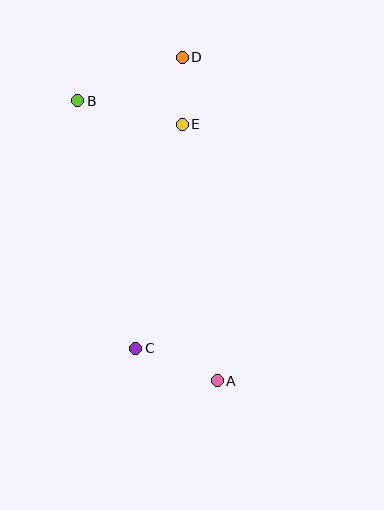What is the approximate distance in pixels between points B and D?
The distance between B and D is approximately 113 pixels.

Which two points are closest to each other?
Points D and E are closest to each other.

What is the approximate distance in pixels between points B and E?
The distance between B and E is approximately 107 pixels.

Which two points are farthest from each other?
Points A and D are farthest from each other.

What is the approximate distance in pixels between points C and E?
The distance between C and E is approximately 229 pixels.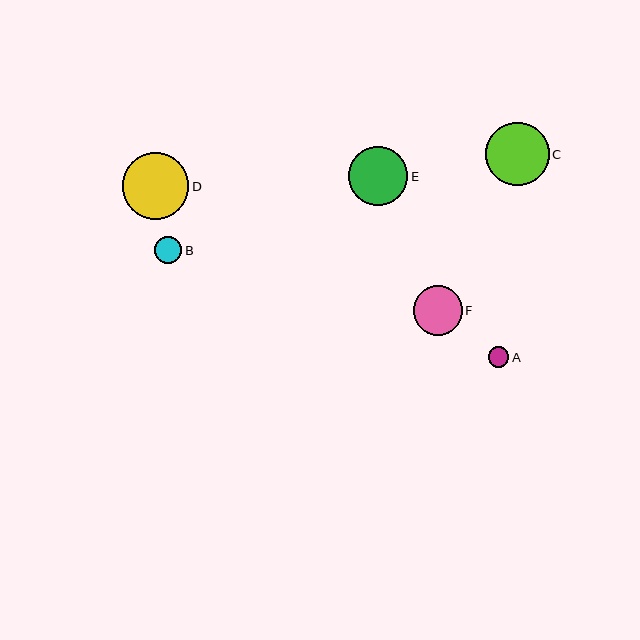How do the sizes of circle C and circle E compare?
Circle C and circle E are approximately the same size.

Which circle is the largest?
Circle D is the largest with a size of approximately 66 pixels.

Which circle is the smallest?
Circle A is the smallest with a size of approximately 20 pixels.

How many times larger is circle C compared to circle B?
Circle C is approximately 2.4 times the size of circle B.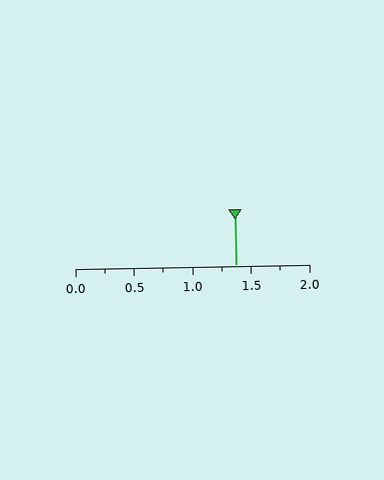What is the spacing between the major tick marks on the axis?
The major ticks are spaced 0.5 apart.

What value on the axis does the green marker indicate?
The marker indicates approximately 1.38.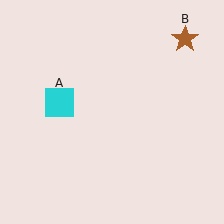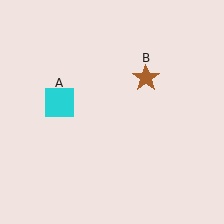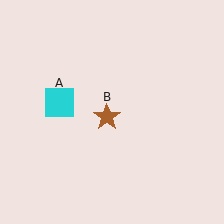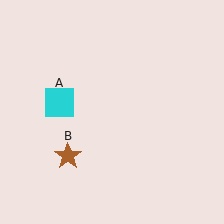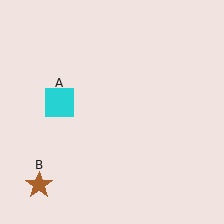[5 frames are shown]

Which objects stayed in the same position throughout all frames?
Cyan square (object A) remained stationary.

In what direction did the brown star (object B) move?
The brown star (object B) moved down and to the left.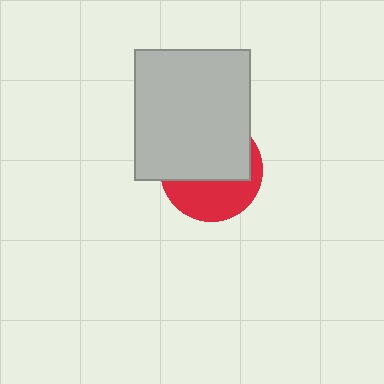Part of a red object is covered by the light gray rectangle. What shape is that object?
It is a circle.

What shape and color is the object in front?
The object in front is a light gray rectangle.